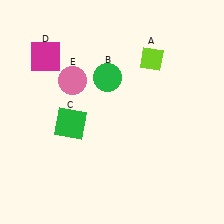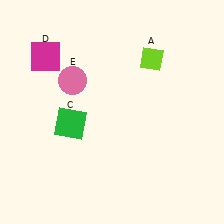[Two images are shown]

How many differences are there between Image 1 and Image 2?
There is 1 difference between the two images.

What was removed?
The green circle (B) was removed in Image 2.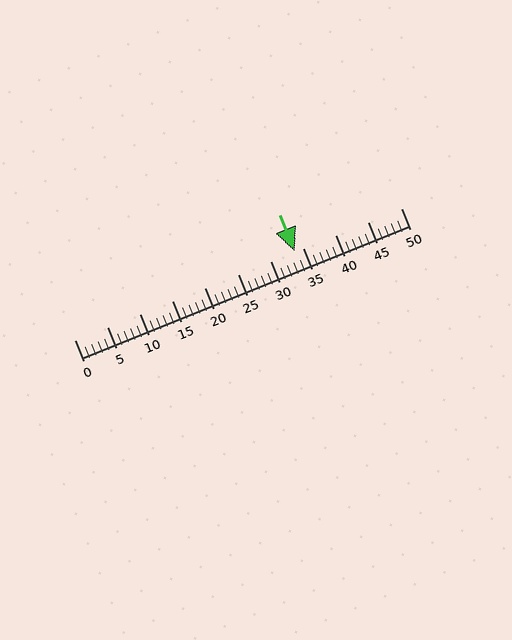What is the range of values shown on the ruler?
The ruler shows values from 0 to 50.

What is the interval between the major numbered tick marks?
The major tick marks are spaced 5 units apart.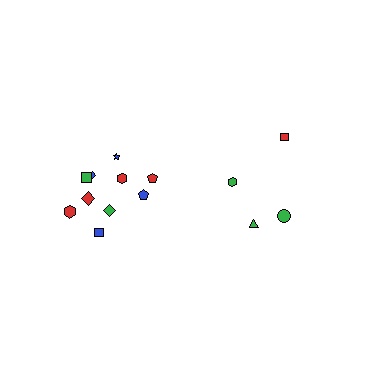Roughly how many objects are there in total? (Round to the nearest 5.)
Roughly 15 objects in total.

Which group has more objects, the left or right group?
The left group.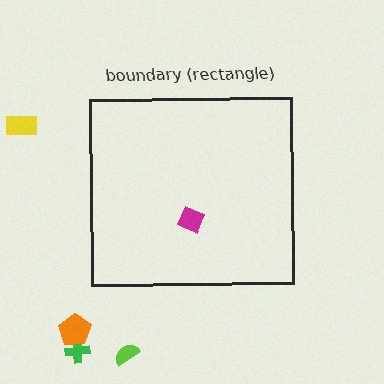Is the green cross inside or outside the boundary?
Outside.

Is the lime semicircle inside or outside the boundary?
Outside.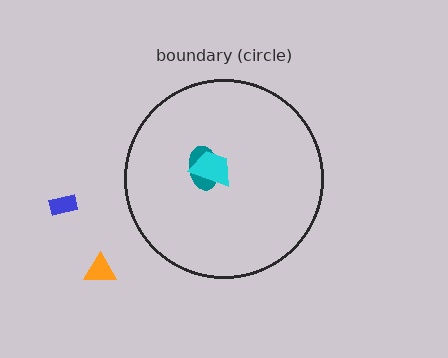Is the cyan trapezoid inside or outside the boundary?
Inside.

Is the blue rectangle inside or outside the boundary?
Outside.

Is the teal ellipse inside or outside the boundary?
Inside.